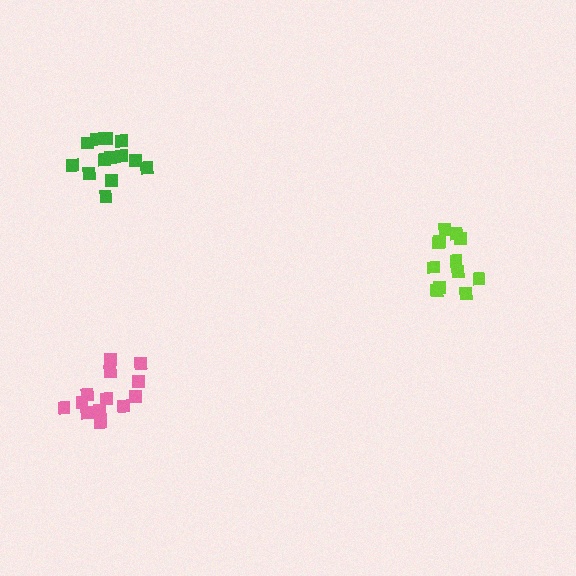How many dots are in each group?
Group 1: 12 dots, Group 2: 13 dots, Group 3: 13 dots (38 total).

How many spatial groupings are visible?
There are 3 spatial groupings.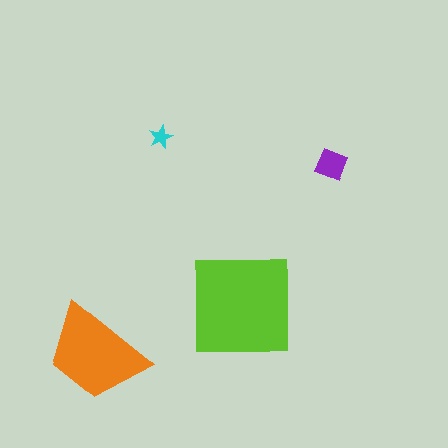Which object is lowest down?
The orange trapezoid is bottommost.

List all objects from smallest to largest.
The cyan star, the purple diamond, the orange trapezoid, the lime square.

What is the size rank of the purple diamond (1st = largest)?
3rd.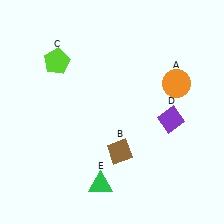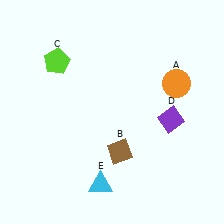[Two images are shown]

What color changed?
The triangle (E) changed from green in Image 1 to cyan in Image 2.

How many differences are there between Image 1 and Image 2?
There is 1 difference between the two images.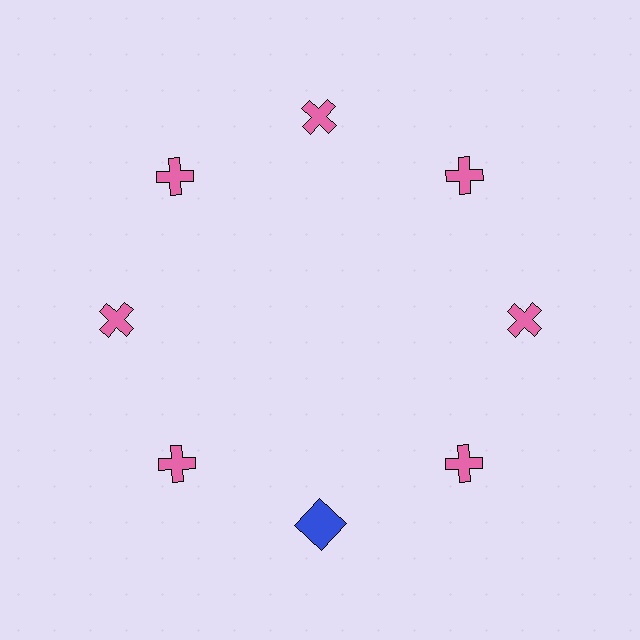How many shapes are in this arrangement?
There are 8 shapes arranged in a ring pattern.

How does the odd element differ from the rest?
It differs in both color (blue instead of pink) and shape (square instead of cross).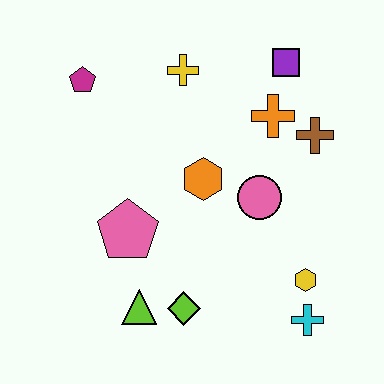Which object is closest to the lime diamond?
The lime triangle is closest to the lime diamond.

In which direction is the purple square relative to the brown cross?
The purple square is above the brown cross.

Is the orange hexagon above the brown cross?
No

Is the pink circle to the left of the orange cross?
Yes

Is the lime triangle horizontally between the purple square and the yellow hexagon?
No